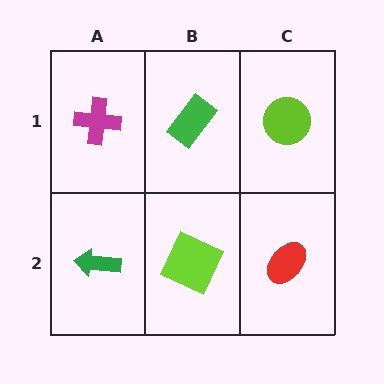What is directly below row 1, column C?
A red ellipse.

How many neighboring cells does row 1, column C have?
2.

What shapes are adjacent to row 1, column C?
A red ellipse (row 2, column C), a green rectangle (row 1, column B).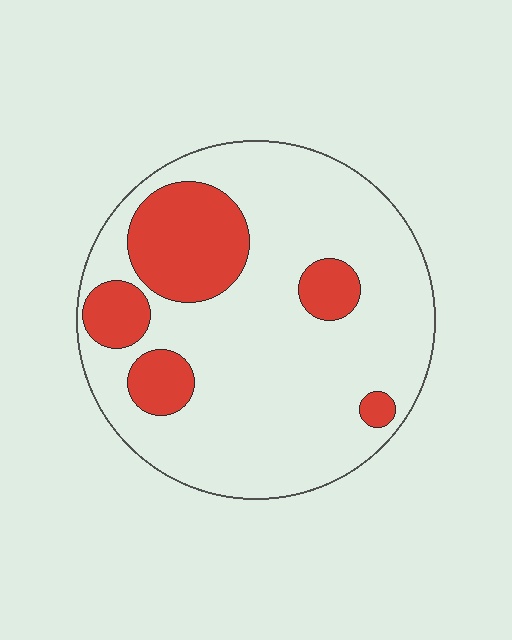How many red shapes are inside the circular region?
5.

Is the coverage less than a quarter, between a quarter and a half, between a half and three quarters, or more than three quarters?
Less than a quarter.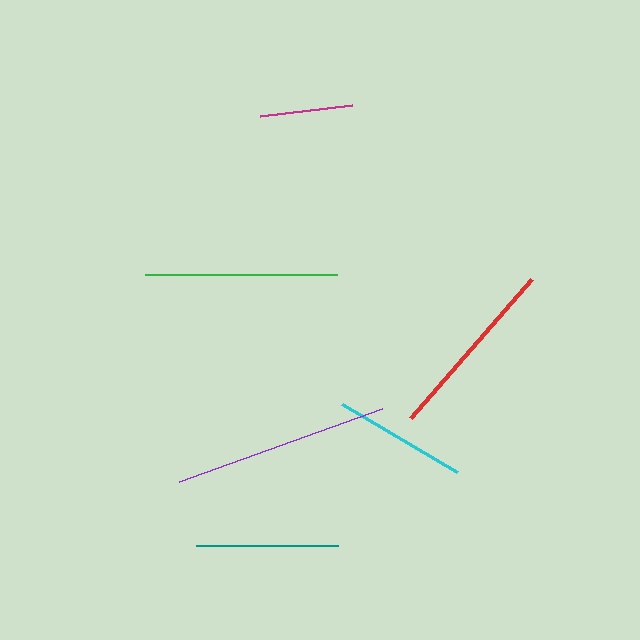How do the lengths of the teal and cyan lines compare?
The teal and cyan lines are approximately the same length.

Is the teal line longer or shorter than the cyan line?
The teal line is longer than the cyan line.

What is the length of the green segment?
The green segment is approximately 192 pixels long.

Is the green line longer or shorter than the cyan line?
The green line is longer than the cyan line.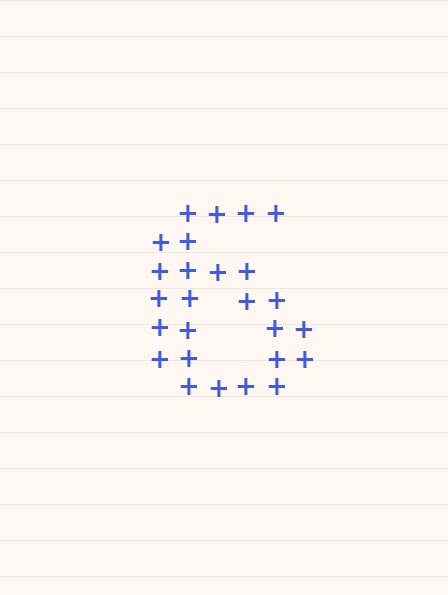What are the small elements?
The small elements are plus signs.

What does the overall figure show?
The overall figure shows the digit 6.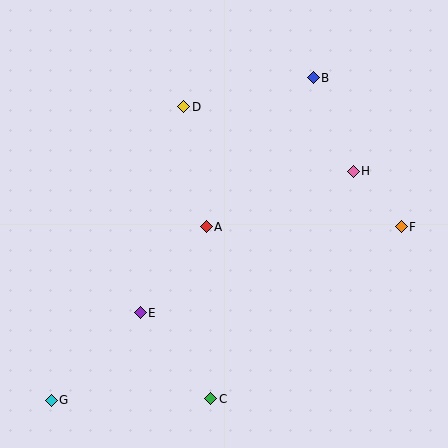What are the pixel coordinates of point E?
Point E is at (140, 313).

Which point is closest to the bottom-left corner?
Point G is closest to the bottom-left corner.